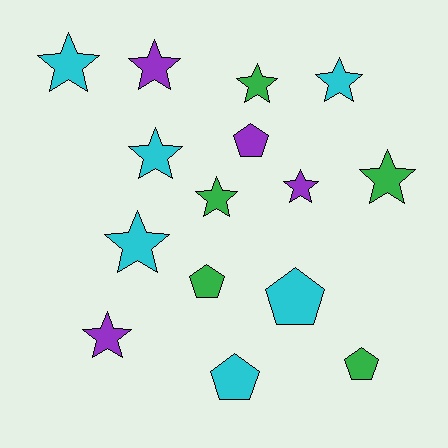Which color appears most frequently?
Cyan, with 6 objects.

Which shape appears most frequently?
Star, with 10 objects.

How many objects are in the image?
There are 15 objects.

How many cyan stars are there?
There are 4 cyan stars.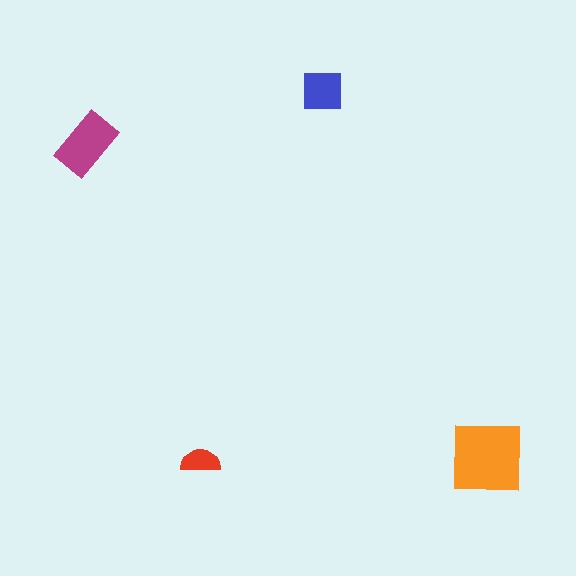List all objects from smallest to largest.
The red semicircle, the blue square, the magenta rectangle, the orange square.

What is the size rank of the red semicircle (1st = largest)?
4th.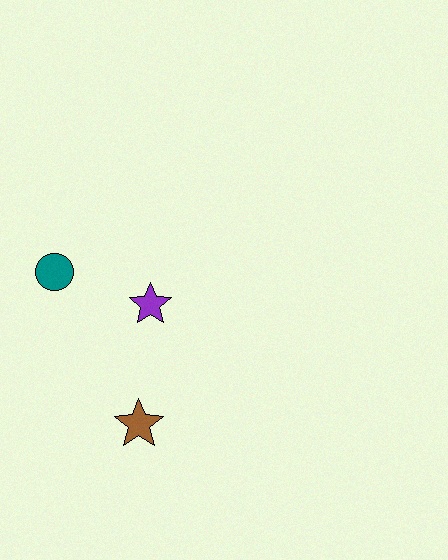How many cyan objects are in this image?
There are no cyan objects.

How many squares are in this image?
There are no squares.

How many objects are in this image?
There are 3 objects.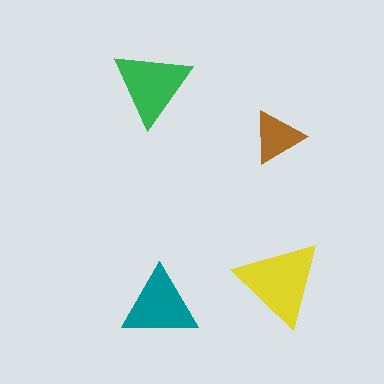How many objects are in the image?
There are 4 objects in the image.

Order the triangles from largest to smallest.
the yellow one, the green one, the teal one, the brown one.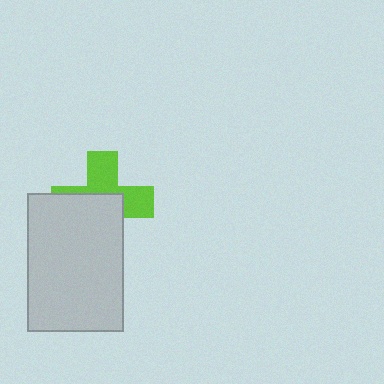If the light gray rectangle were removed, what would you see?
You would see the complete lime cross.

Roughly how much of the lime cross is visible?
About half of it is visible (roughly 48%).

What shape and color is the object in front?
The object in front is a light gray rectangle.